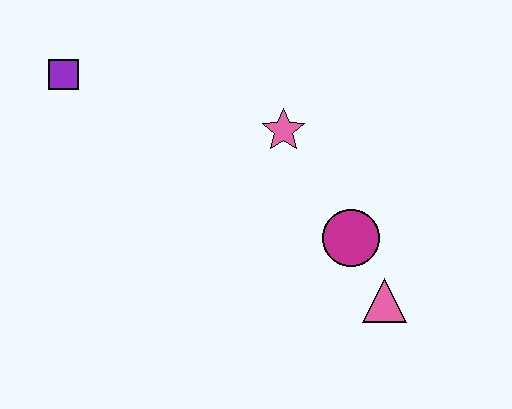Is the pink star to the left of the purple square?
No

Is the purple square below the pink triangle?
No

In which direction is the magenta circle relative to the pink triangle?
The magenta circle is above the pink triangle.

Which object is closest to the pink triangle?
The magenta circle is closest to the pink triangle.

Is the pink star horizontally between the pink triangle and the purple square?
Yes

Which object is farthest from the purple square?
The pink triangle is farthest from the purple square.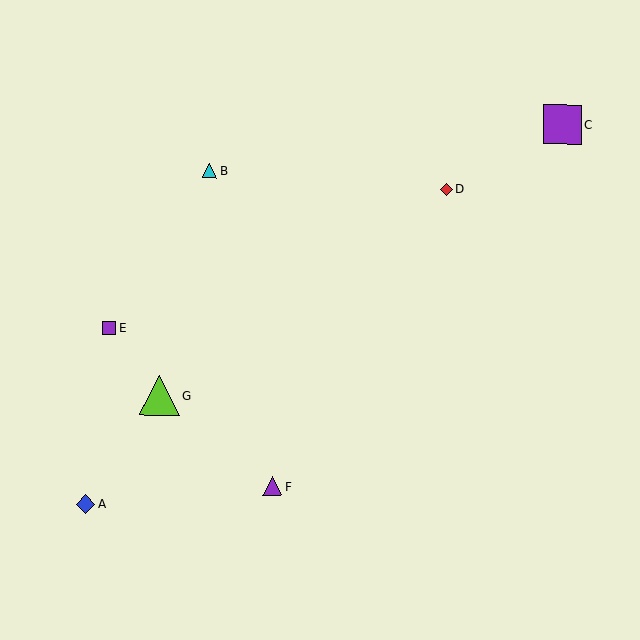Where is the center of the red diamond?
The center of the red diamond is at (446, 189).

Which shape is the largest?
The lime triangle (labeled G) is the largest.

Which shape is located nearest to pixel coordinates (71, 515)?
The blue diamond (labeled A) at (86, 504) is nearest to that location.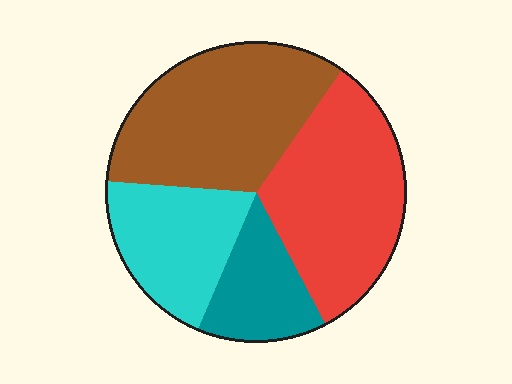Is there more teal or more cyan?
Cyan.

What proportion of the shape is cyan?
Cyan takes up about one fifth (1/5) of the shape.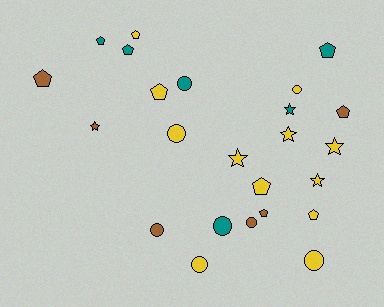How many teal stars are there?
There is 1 teal star.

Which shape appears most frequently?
Pentagon, with 10 objects.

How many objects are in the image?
There are 24 objects.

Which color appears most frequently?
Yellow, with 12 objects.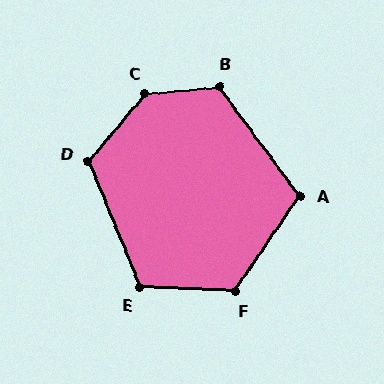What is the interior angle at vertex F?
Approximately 122 degrees (obtuse).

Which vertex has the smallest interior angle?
A, at approximately 109 degrees.